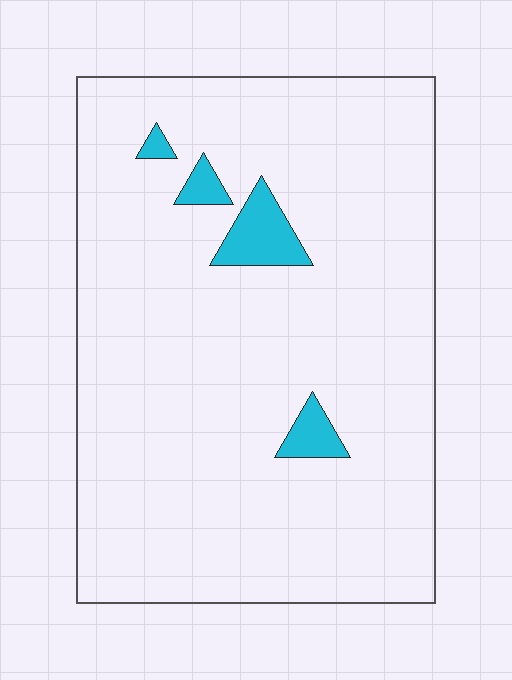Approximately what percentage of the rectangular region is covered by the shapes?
Approximately 5%.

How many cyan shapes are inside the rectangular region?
4.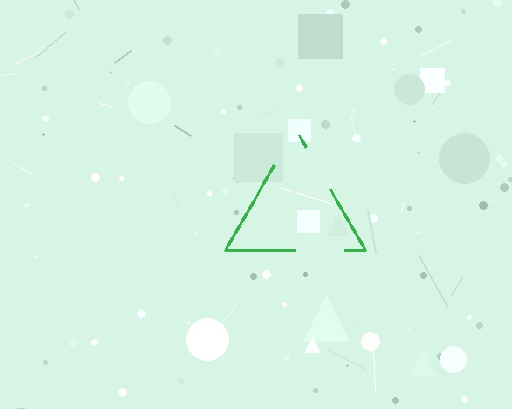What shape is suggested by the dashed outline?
The dashed outline suggests a triangle.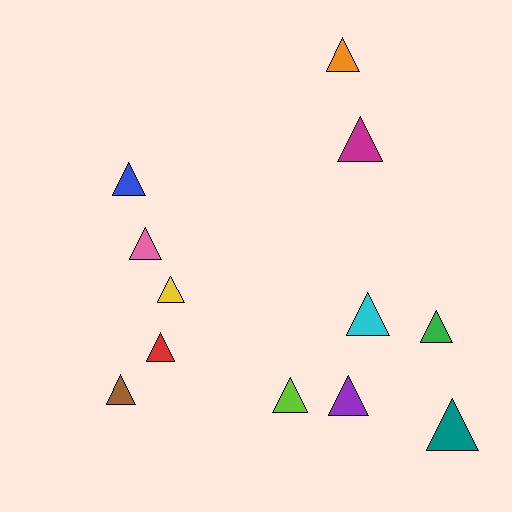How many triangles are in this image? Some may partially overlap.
There are 12 triangles.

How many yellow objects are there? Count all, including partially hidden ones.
There is 1 yellow object.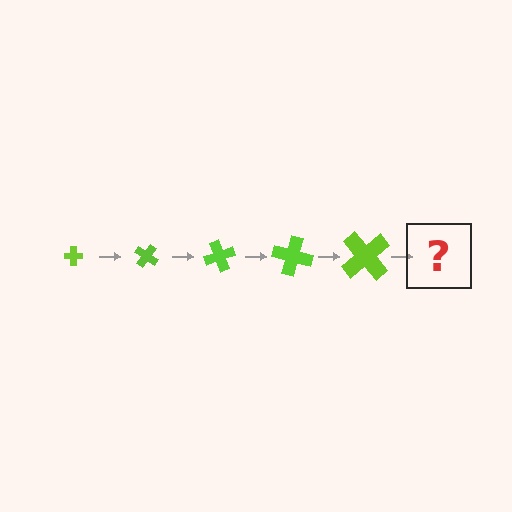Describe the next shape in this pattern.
It should be a cross, larger than the previous one and rotated 175 degrees from the start.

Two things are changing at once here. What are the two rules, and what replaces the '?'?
The two rules are that the cross grows larger each step and it rotates 35 degrees each step. The '?' should be a cross, larger than the previous one and rotated 175 degrees from the start.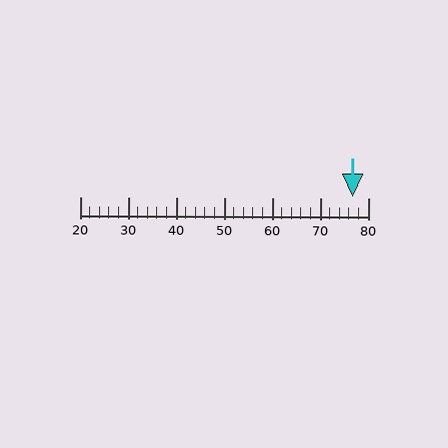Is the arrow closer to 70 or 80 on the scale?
The arrow is closer to 80.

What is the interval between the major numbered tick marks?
The major tick marks are spaced 10 units apart.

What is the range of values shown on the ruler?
The ruler shows values from 20 to 80.